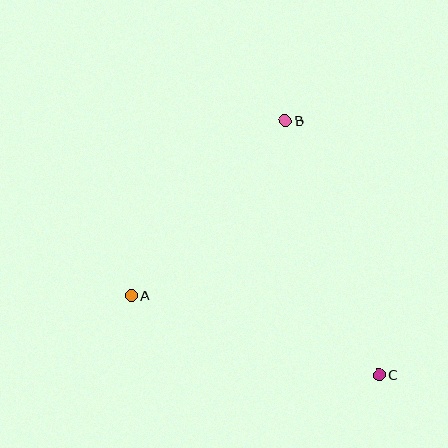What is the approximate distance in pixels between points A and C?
The distance between A and C is approximately 260 pixels.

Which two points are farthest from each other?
Points B and C are farthest from each other.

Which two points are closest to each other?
Points A and B are closest to each other.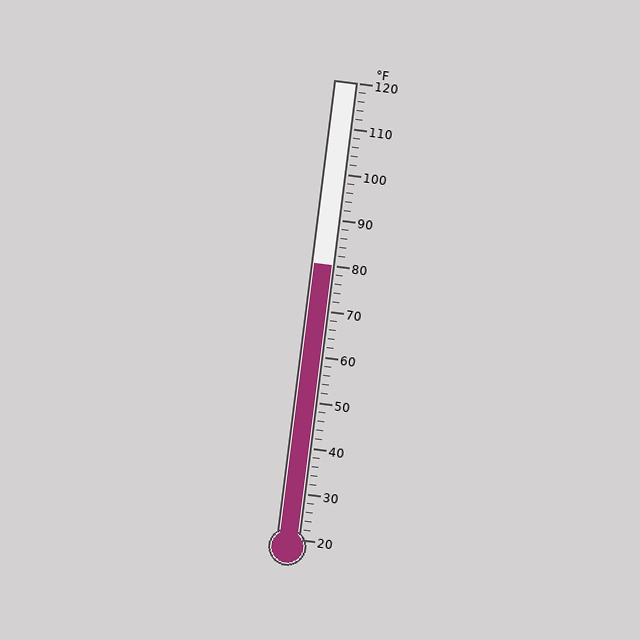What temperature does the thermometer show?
The thermometer shows approximately 80°F.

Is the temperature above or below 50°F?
The temperature is above 50°F.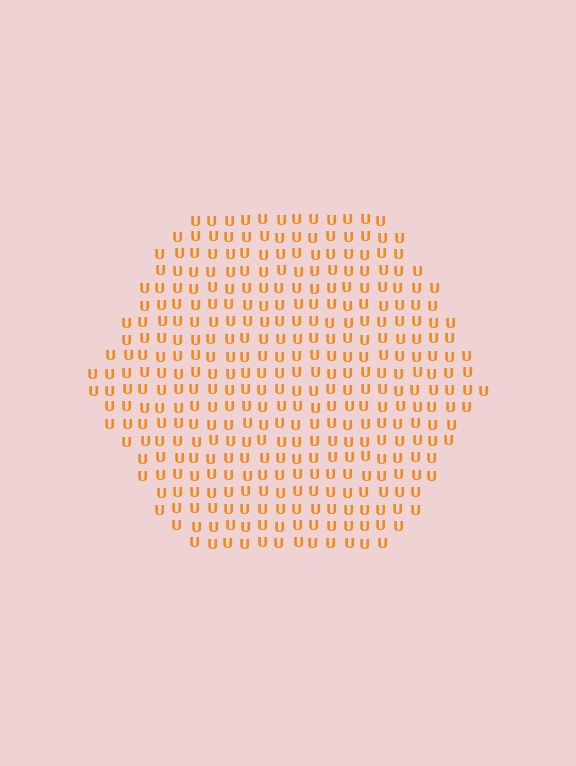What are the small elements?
The small elements are letter U's.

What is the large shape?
The large shape is a hexagon.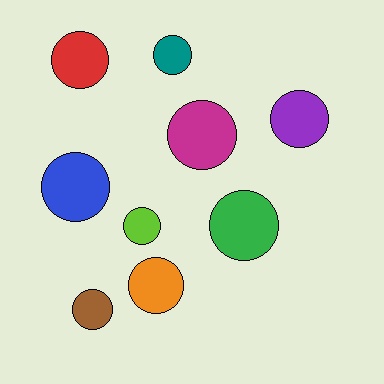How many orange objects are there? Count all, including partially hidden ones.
There is 1 orange object.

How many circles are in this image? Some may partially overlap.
There are 9 circles.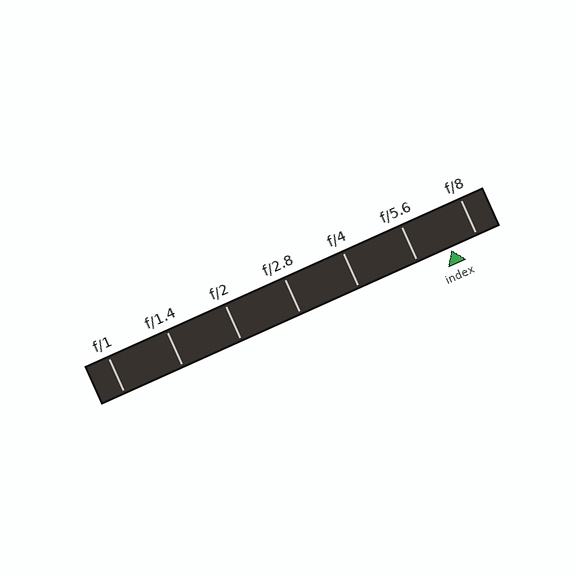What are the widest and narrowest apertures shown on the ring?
The widest aperture shown is f/1 and the narrowest is f/8.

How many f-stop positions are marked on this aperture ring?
There are 7 f-stop positions marked.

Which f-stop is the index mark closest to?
The index mark is closest to f/8.